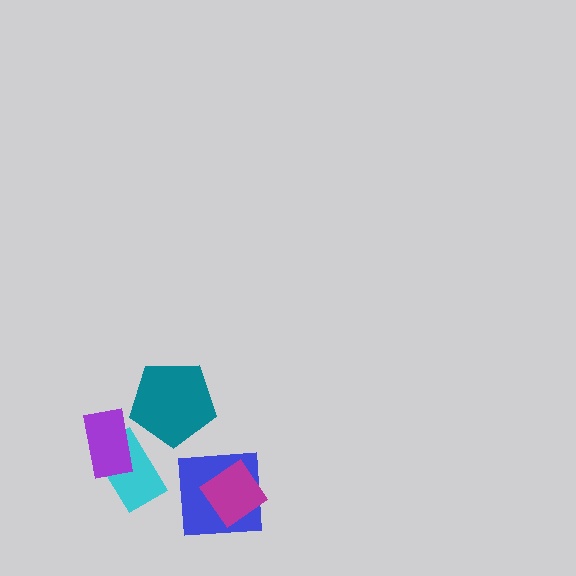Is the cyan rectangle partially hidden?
Yes, it is partially covered by another shape.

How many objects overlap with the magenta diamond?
1 object overlaps with the magenta diamond.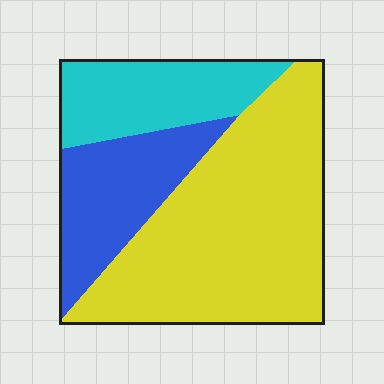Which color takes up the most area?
Yellow, at roughly 55%.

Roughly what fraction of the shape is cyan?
Cyan covers 21% of the shape.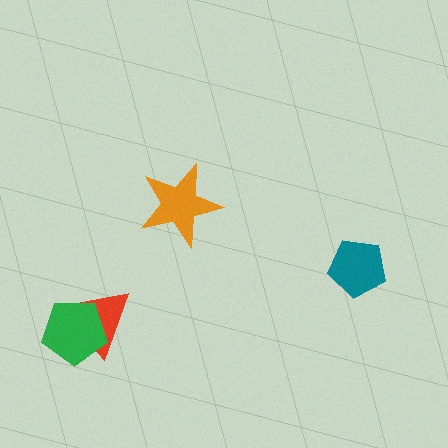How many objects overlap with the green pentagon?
1 object overlaps with the green pentagon.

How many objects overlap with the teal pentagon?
0 objects overlap with the teal pentagon.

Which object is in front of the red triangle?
The green pentagon is in front of the red triangle.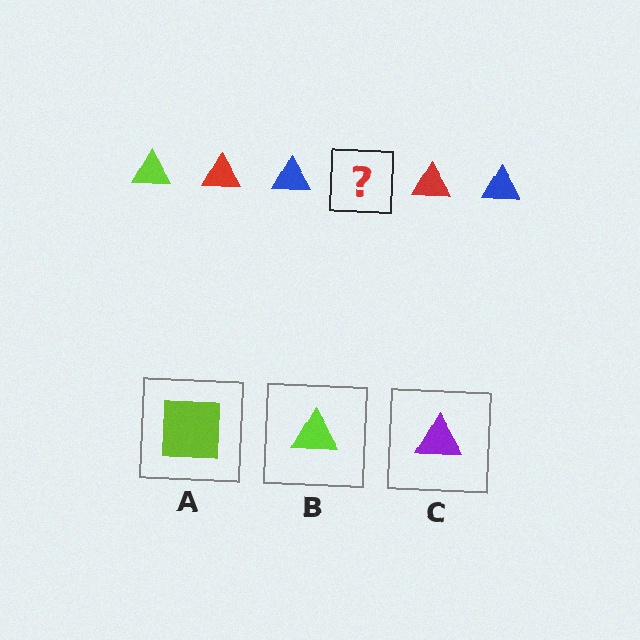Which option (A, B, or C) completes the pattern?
B.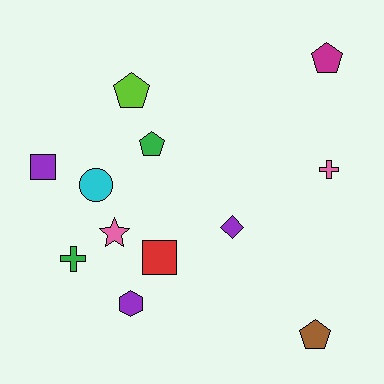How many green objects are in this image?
There are 2 green objects.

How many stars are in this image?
There is 1 star.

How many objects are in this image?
There are 12 objects.